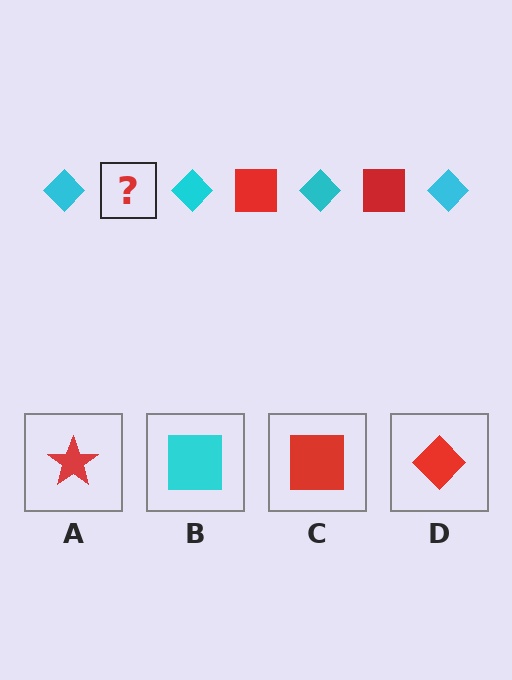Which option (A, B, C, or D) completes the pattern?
C.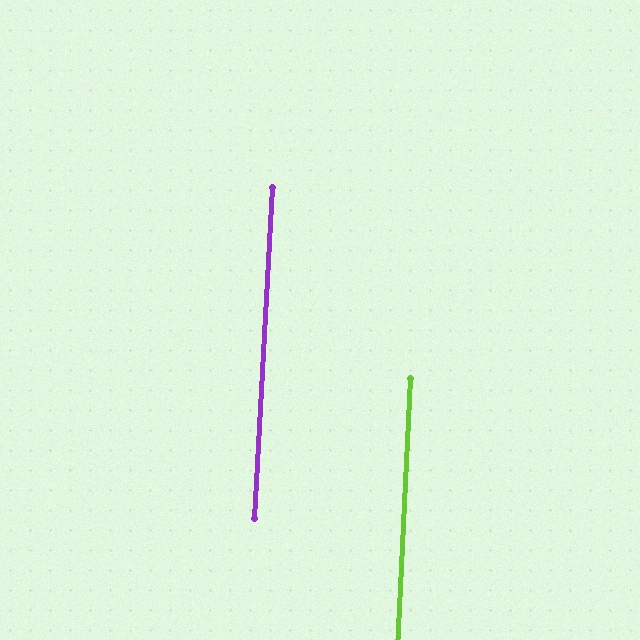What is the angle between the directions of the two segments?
Approximately 0 degrees.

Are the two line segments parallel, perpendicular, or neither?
Parallel — their directions differ by only 0.4°.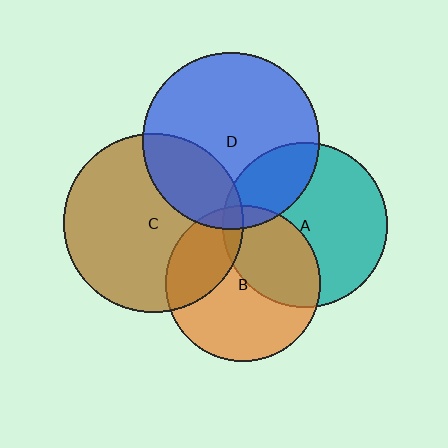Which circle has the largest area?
Circle C (brown).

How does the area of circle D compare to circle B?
Approximately 1.3 times.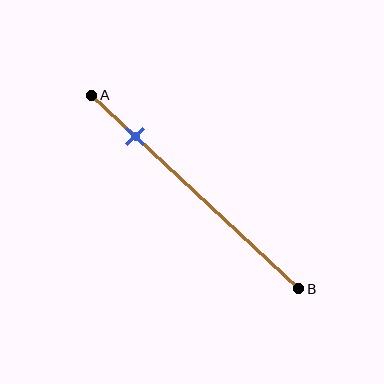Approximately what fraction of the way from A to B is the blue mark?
The blue mark is approximately 20% of the way from A to B.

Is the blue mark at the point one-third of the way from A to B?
No, the mark is at about 20% from A, not at the 33% one-third point.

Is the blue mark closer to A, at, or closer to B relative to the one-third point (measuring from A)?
The blue mark is closer to point A than the one-third point of segment AB.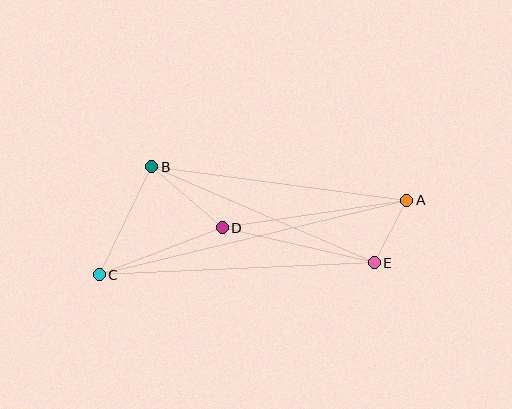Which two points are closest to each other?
Points A and E are closest to each other.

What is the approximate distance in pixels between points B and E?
The distance between B and E is approximately 242 pixels.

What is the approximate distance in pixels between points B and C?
The distance between B and C is approximately 120 pixels.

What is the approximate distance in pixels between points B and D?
The distance between B and D is approximately 93 pixels.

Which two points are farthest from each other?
Points A and C are farthest from each other.